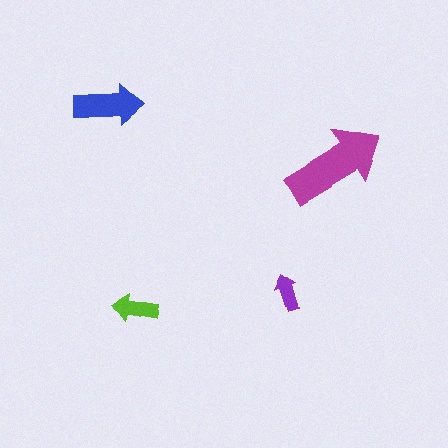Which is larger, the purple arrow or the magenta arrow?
The magenta one.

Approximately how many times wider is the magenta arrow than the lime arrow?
About 2 times wider.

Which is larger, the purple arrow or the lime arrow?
The lime one.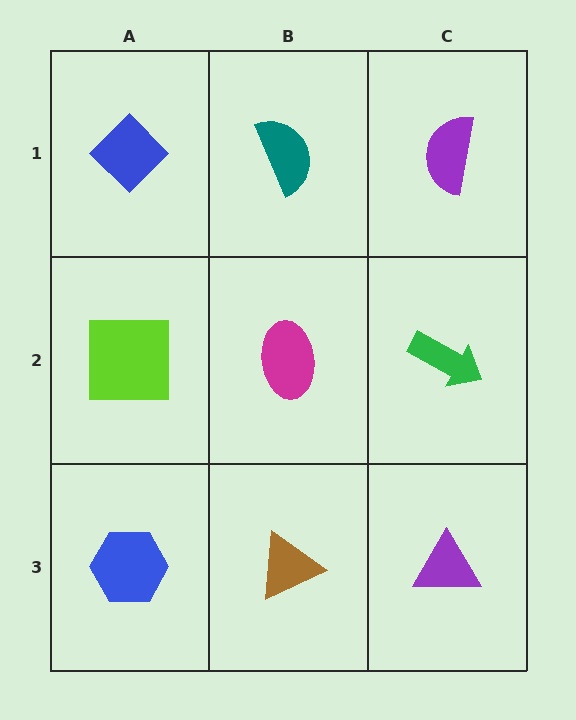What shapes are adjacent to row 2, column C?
A purple semicircle (row 1, column C), a purple triangle (row 3, column C), a magenta ellipse (row 2, column B).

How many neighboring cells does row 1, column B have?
3.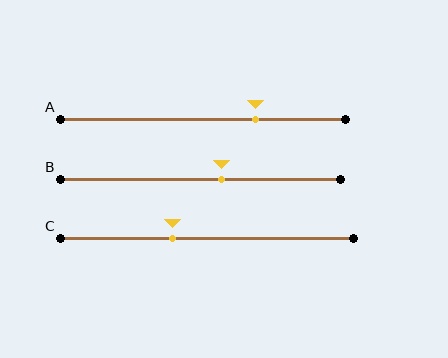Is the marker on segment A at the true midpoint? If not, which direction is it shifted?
No, the marker on segment A is shifted to the right by about 18% of the segment length.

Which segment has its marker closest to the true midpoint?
Segment B has its marker closest to the true midpoint.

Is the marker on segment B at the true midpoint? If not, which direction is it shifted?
No, the marker on segment B is shifted to the right by about 8% of the segment length.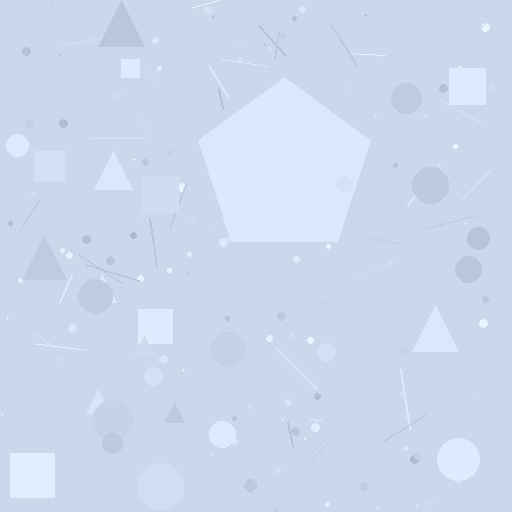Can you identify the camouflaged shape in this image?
The camouflaged shape is a pentagon.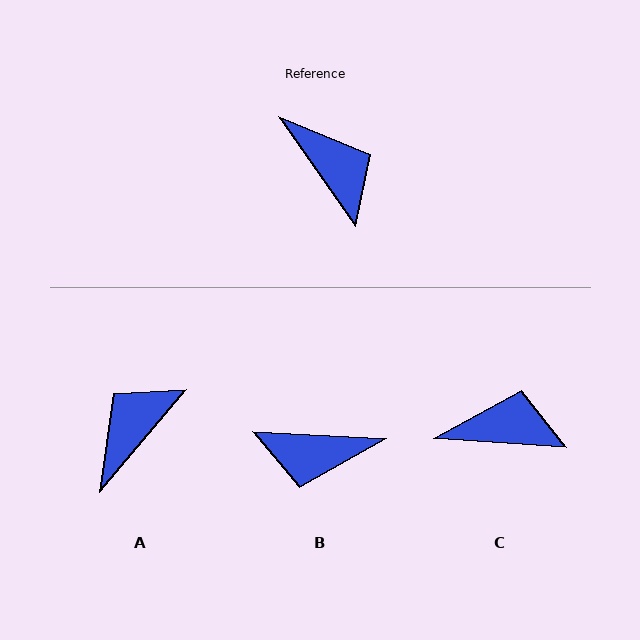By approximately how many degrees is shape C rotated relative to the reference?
Approximately 51 degrees counter-clockwise.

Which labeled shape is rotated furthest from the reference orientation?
B, about 128 degrees away.